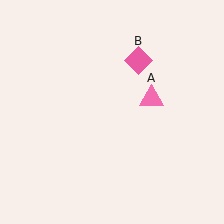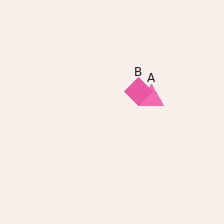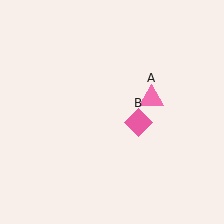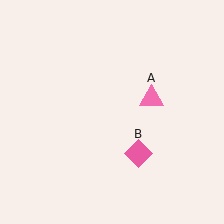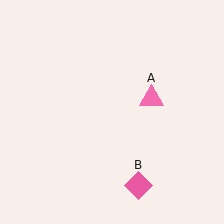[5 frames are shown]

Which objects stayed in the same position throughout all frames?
Pink triangle (object A) remained stationary.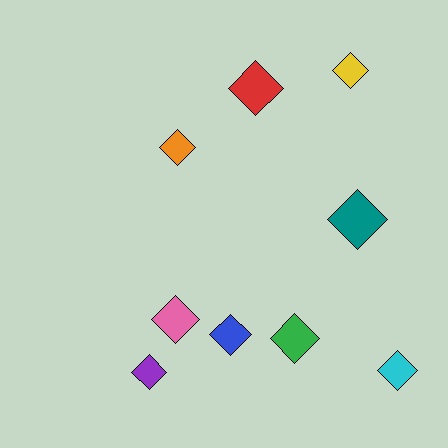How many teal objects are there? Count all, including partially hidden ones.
There is 1 teal object.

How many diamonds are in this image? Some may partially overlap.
There are 9 diamonds.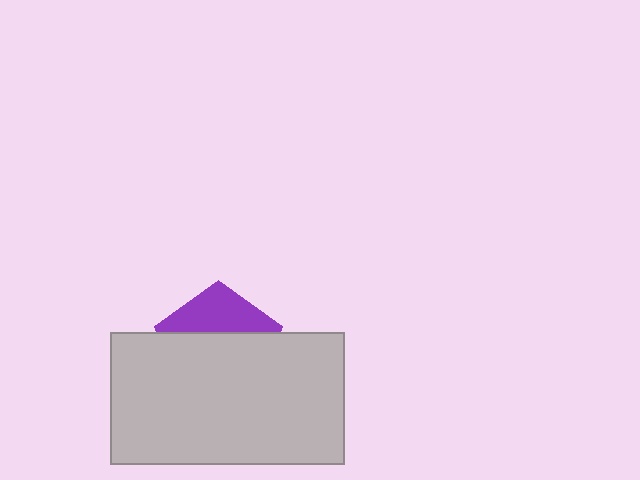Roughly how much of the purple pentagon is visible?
A small part of it is visible (roughly 34%).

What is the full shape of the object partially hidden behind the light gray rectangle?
The partially hidden object is a purple pentagon.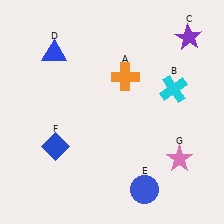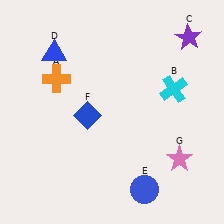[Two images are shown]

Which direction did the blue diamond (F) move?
The blue diamond (F) moved right.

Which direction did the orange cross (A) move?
The orange cross (A) moved left.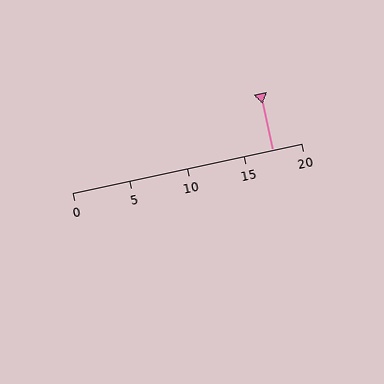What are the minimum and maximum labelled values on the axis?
The axis runs from 0 to 20.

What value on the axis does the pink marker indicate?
The marker indicates approximately 17.5.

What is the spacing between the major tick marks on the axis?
The major ticks are spaced 5 apart.